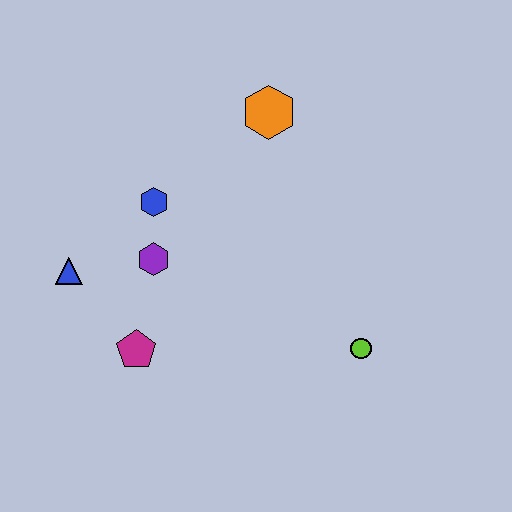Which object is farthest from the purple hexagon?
The lime circle is farthest from the purple hexagon.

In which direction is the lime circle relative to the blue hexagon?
The lime circle is to the right of the blue hexagon.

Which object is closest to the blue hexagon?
The purple hexagon is closest to the blue hexagon.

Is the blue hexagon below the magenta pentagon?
No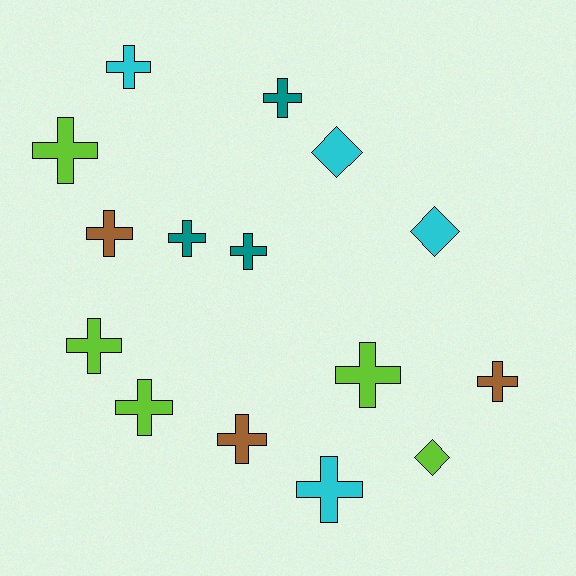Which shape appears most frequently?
Cross, with 12 objects.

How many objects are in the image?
There are 15 objects.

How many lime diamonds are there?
There is 1 lime diamond.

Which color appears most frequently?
Lime, with 5 objects.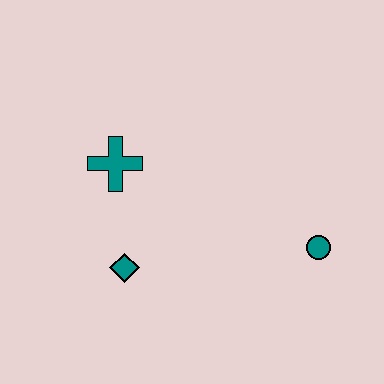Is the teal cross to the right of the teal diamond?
No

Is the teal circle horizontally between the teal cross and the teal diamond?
No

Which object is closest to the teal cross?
The teal diamond is closest to the teal cross.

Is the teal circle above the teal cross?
No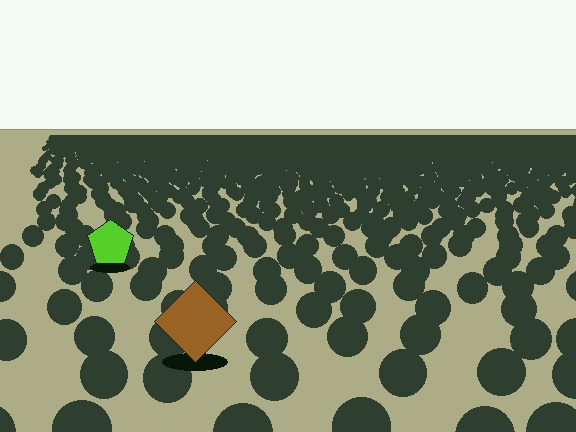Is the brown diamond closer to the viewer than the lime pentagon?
Yes. The brown diamond is closer — you can tell from the texture gradient: the ground texture is coarser near it.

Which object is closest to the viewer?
The brown diamond is closest. The texture marks near it are larger and more spread out.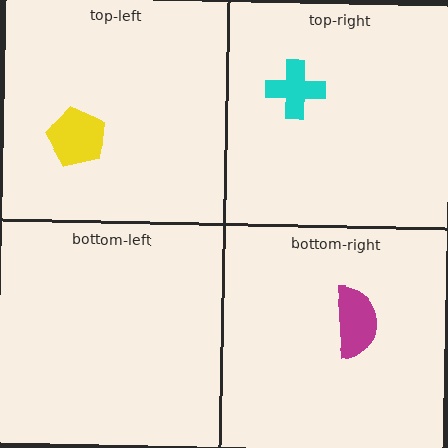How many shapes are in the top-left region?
1.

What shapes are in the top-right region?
The cyan cross.